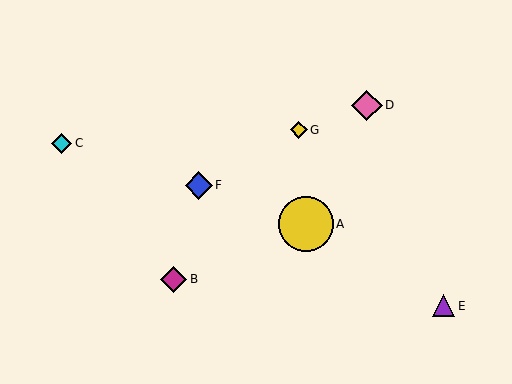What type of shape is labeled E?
Shape E is a purple triangle.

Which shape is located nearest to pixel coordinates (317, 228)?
The yellow circle (labeled A) at (306, 224) is nearest to that location.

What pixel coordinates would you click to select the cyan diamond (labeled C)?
Click at (61, 143) to select the cyan diamond C.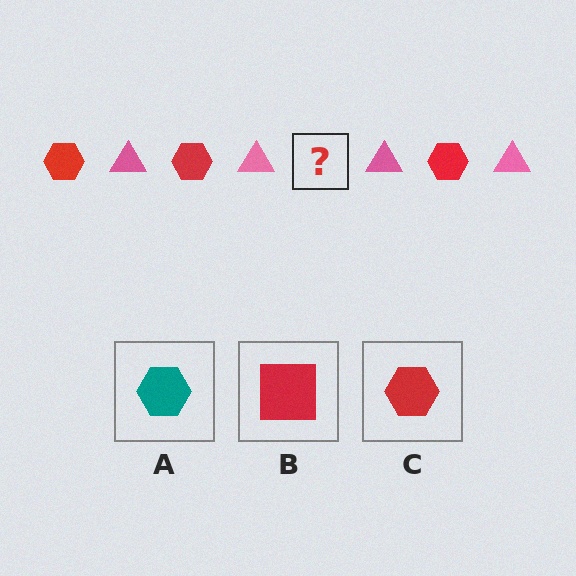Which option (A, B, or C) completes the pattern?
C.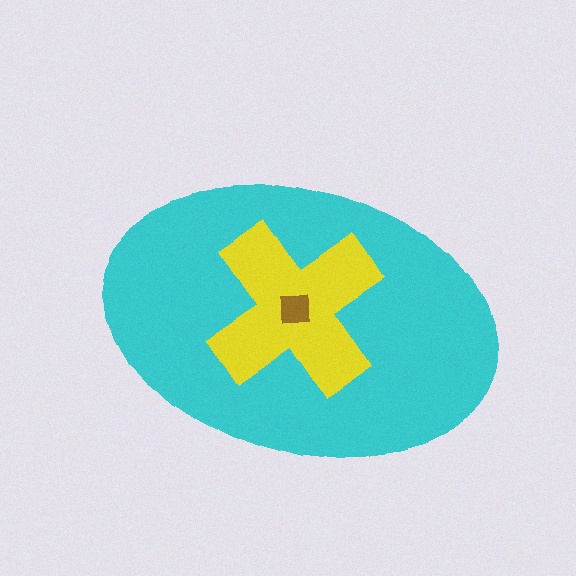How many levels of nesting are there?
3.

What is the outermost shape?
The cyan ellipse.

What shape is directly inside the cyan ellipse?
The yellow cross.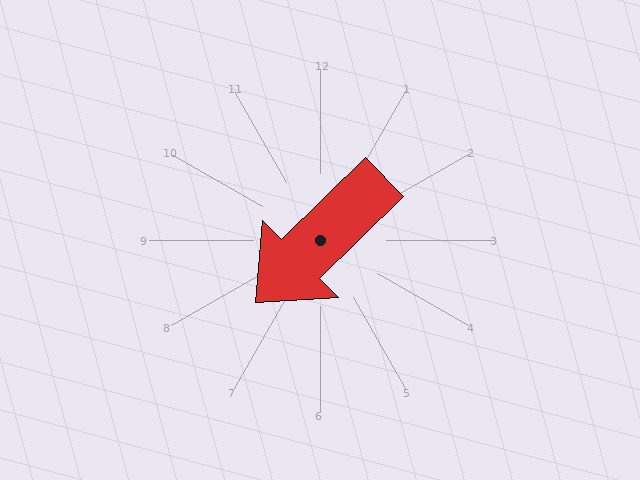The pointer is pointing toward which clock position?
Roughly 8 o'clock.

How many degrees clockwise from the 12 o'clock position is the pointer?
Approximately 226 degrees.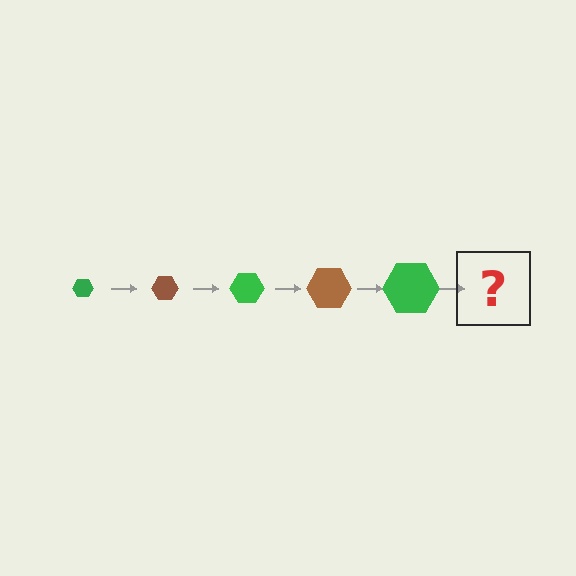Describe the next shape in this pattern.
It should be a brown hexagon, larger than the previous one.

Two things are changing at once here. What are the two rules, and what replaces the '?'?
The two rules are that the hexagon grows larger each step and the color cycles through green and brown. The '?' should be a brown hexagon, larger than the previous one.